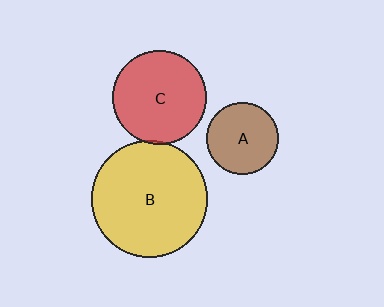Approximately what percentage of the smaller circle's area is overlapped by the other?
Approximately 5%.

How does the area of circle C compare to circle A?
Approximately 1.7 times.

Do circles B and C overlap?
Yes.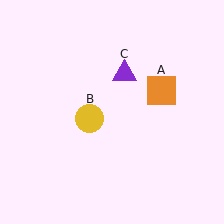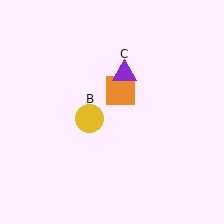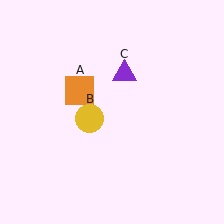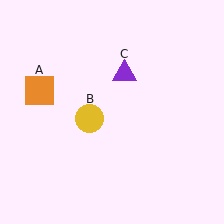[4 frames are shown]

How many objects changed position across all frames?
1 object changed position: orange square (object A).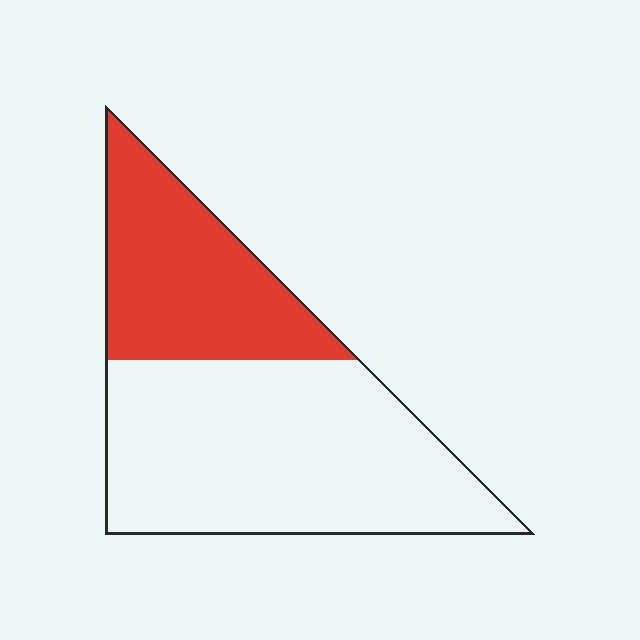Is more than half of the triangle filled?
No.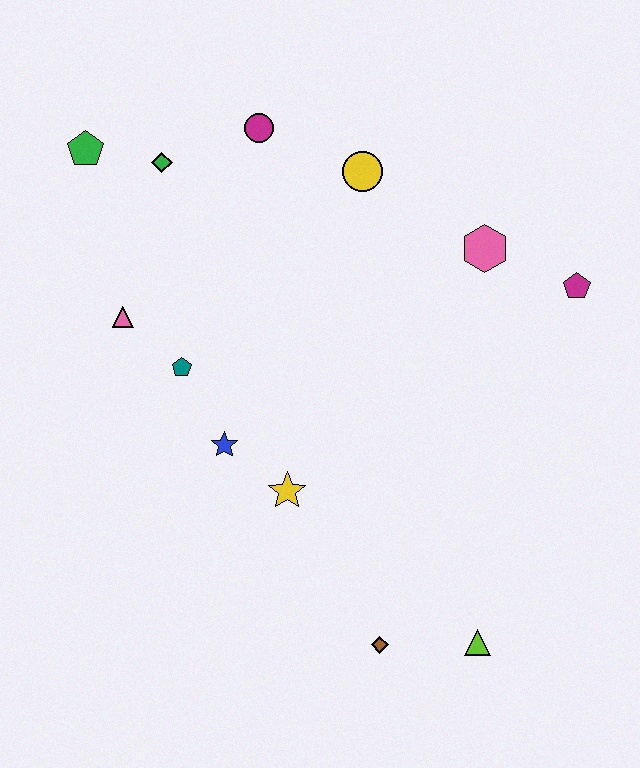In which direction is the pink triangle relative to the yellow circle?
The pink triangle is to the left of the yellow circle.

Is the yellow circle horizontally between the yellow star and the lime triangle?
Yes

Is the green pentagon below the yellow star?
No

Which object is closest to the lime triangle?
The brown diamond is closest to the lime triangle.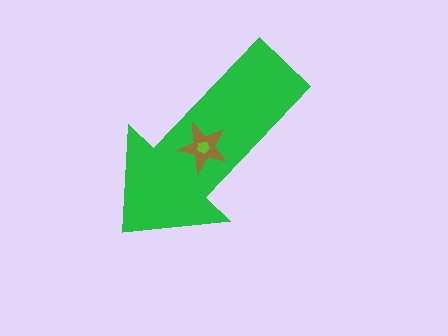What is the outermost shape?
The green arrow.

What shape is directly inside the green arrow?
The brown star.